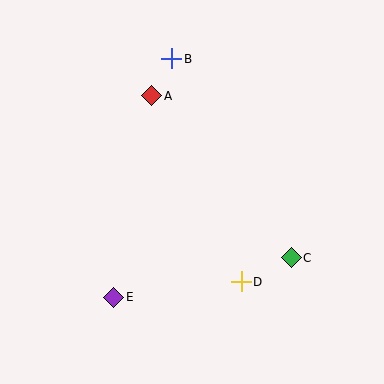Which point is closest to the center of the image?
Point D at (241, 282) is closest to the center.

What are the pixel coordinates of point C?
Point C is at (291, 258).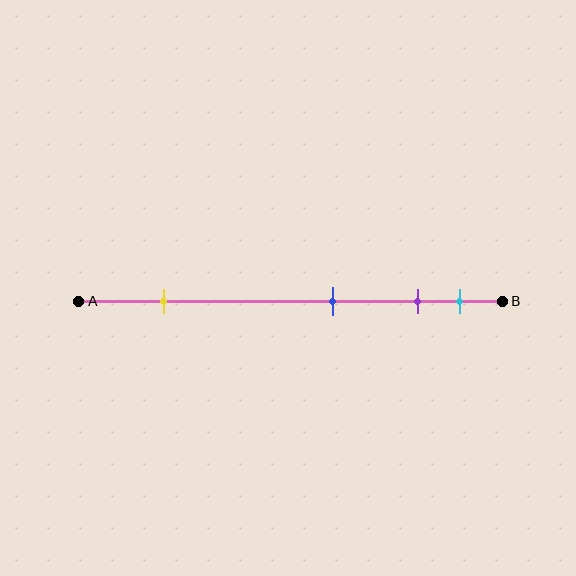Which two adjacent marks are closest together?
The purple and cyan marks are the closest adjacent pair.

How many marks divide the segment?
There are 4 marks dividing the segment.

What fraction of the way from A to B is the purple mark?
The purple mark is approximately 80% (0.8) of the way from A to B.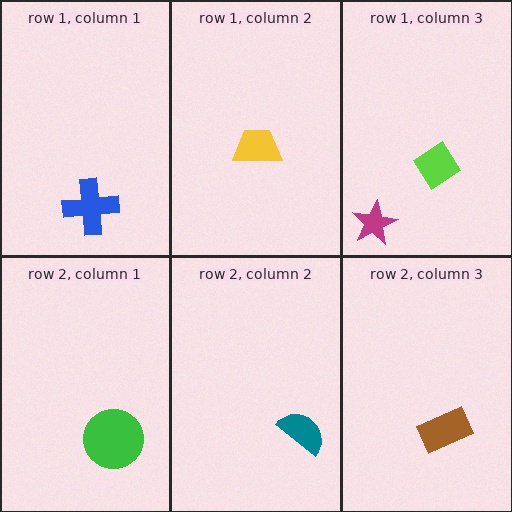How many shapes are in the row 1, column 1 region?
1.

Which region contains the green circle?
The row 2, column 1 region.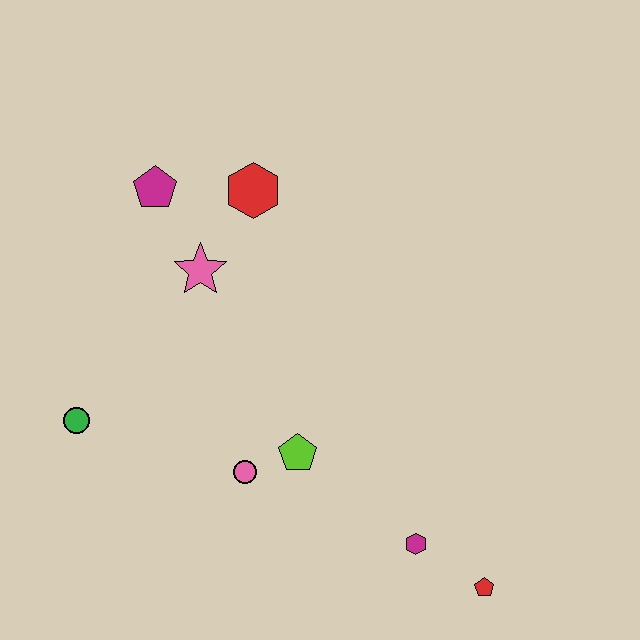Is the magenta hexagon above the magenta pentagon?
No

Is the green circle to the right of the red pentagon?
No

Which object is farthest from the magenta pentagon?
The red pentagon is farthest from the magenta pentagon.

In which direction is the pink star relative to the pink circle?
The pink star is above the pink circle.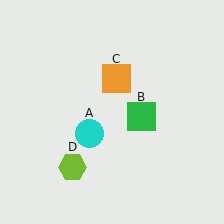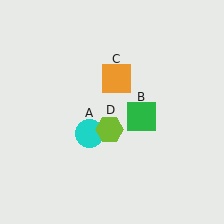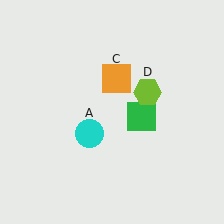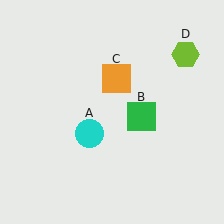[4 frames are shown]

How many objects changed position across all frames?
1 object changed position: lime hexagon (object D).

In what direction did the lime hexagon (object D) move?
The lime hexagon (object D) moved up and to the right.